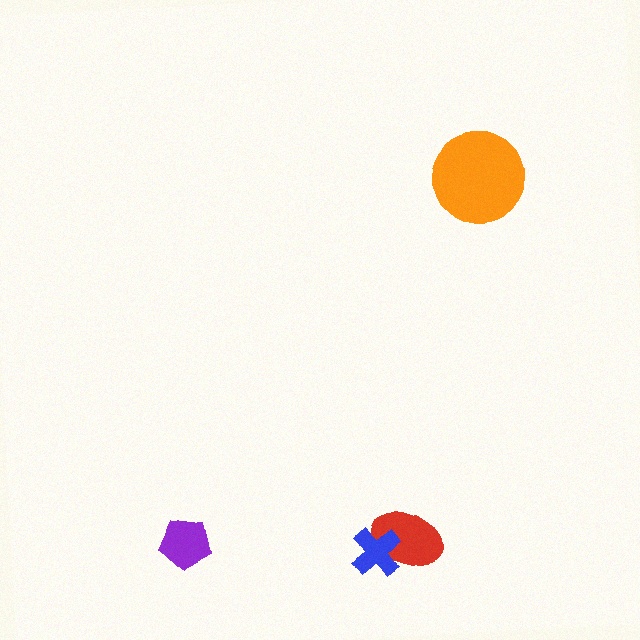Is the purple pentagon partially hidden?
No, no other shape covers it.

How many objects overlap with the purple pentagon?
0 objects overlap with the purple pentagon.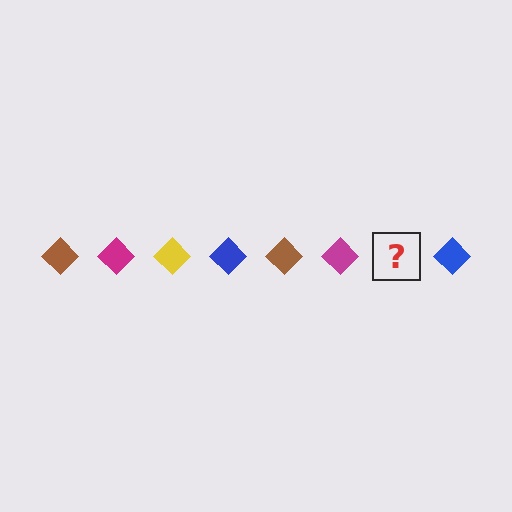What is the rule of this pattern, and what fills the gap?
The rule is that the pattern cycles through brown, magenta, yellow, blue diamonds. The gap should be filled with a yellow diamond.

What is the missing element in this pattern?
The missing element is a yellow diamond.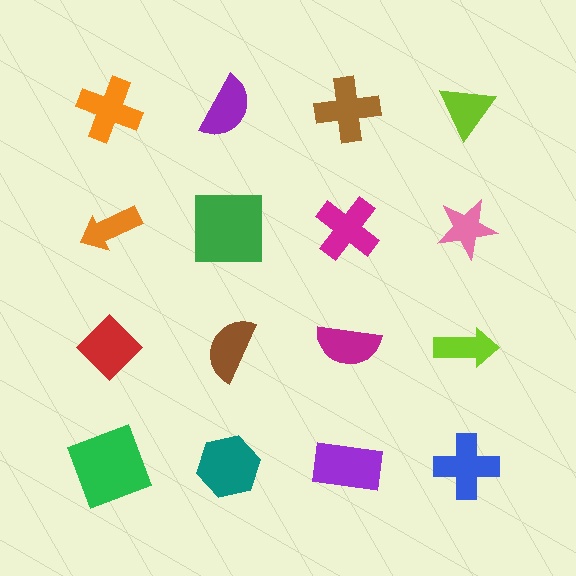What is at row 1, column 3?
A brown cross.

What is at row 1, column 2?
A purple semicircle.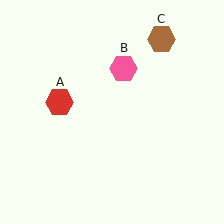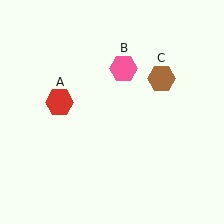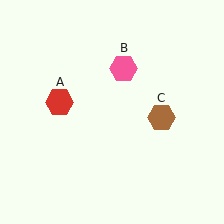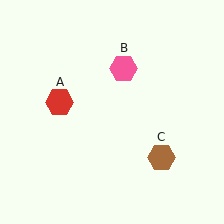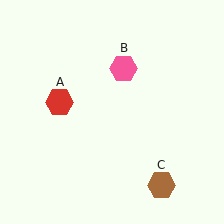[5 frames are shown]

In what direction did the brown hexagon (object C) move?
The brown hexagon (object C) moved down.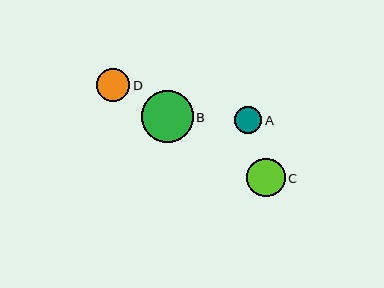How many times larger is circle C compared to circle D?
Circle C is approximately 1.2 times the size of circle D.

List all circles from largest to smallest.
From largest to smallest: B, C, D, A.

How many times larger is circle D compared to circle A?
Circle D is approximately 1.2 times the size of circle A.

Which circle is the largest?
Circle B is the largest with a size of approximately 52 pixels.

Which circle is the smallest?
Circle A is the smallest with a size of approximately 27 pixels.